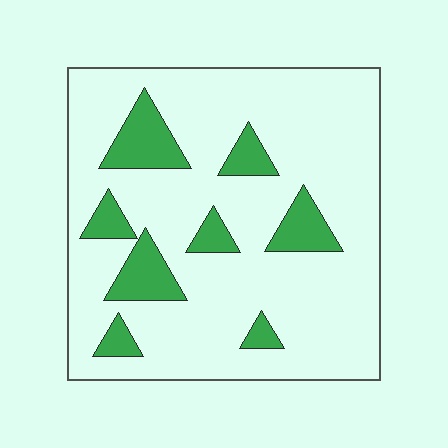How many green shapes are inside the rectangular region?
8.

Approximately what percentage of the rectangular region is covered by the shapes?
Approximately 15%.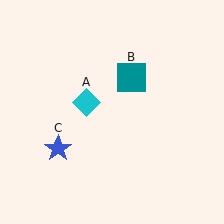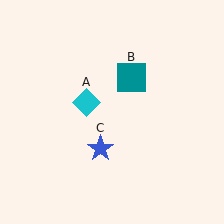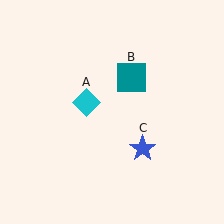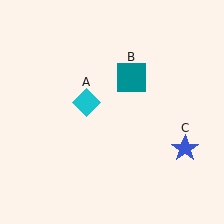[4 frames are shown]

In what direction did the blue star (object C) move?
The blue star (object C) moved right.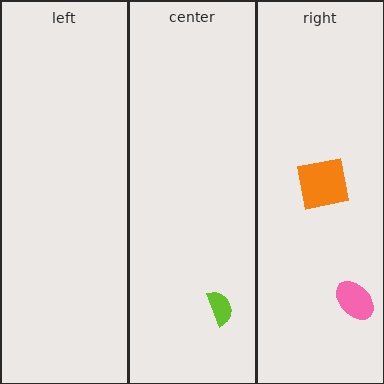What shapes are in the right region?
The pink ellipse, the orange square.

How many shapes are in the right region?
2.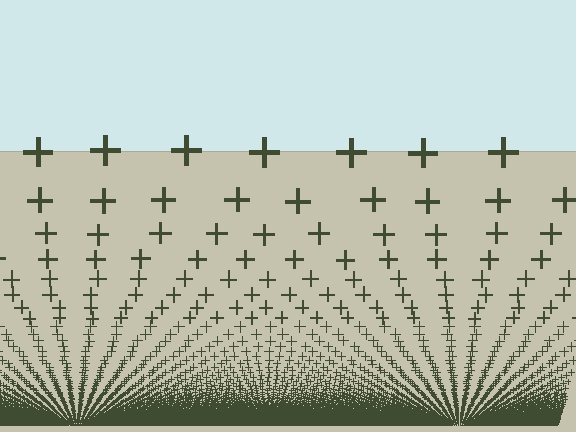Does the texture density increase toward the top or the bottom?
Density increases toward the bottom.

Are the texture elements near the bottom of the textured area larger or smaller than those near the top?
Smaller. The gradient is inverted — elements near the bottom are smaller and denser.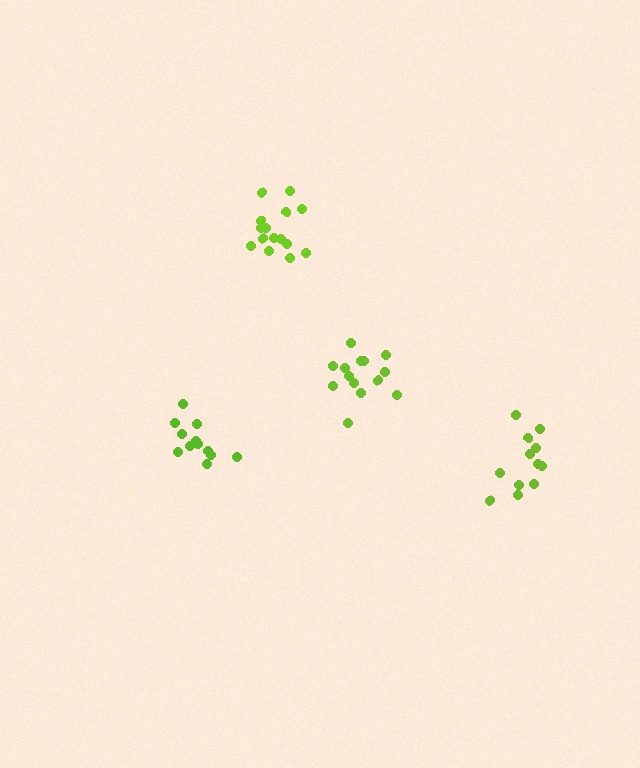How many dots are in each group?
Group 1: 12 dots, Group 2: 15 dots, Group 3: 12 dots, Group 4: 14 dots (53 total).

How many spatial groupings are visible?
There are 4 spatial groupings.